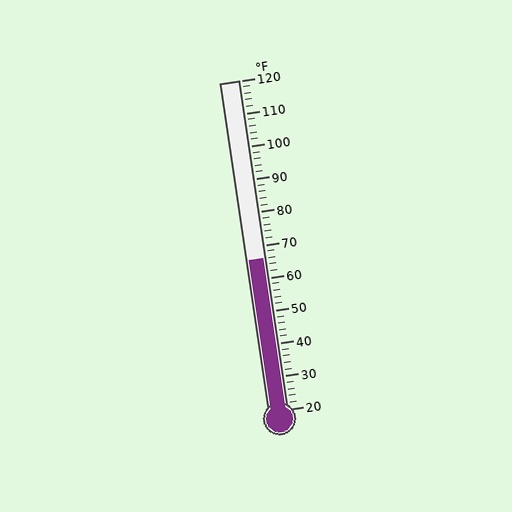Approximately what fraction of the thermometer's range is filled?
The thermometer is filled to approximately 45% of its range.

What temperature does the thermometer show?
The thermometer shows approximately 66°F.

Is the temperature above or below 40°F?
The temperature is above 40°F.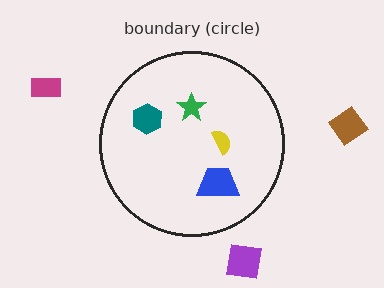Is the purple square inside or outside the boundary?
Outside.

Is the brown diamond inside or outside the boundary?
Outside.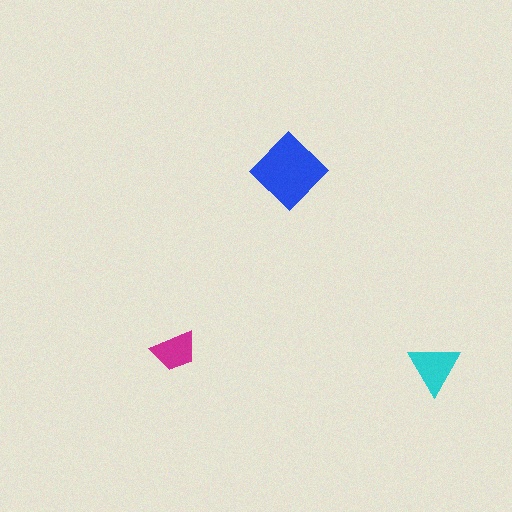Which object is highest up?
The blue diamond is topmost.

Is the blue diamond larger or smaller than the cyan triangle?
Larger.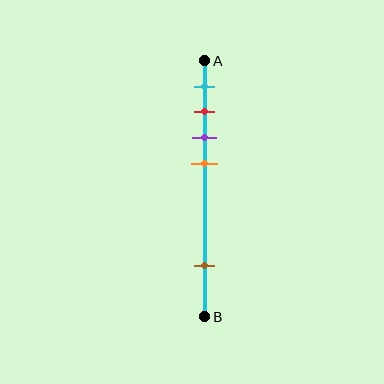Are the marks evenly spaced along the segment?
No, the marks are not evenly spaced.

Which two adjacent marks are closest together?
The red and purple marks are the closest adjacent pair.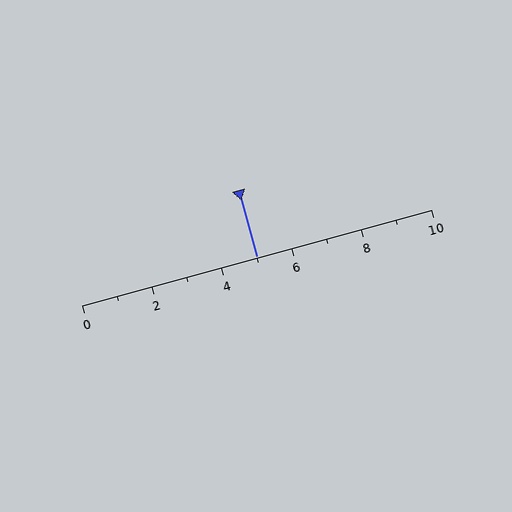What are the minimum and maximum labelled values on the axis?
The axis runs from 0 to 10.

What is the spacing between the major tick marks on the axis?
The major ticks are spaced 2 apart.